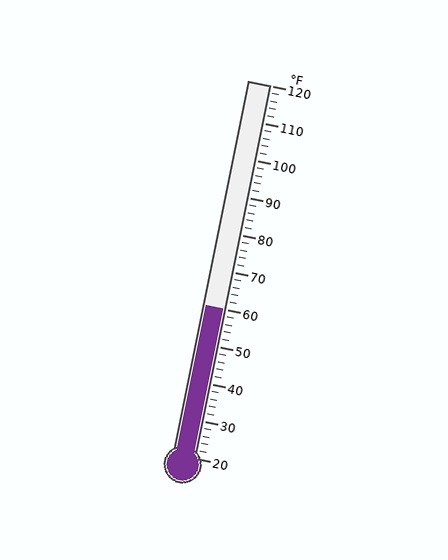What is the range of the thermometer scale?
The thermometer scale ranges from 20°F to 120°F.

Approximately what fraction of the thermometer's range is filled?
The thermometer is filled to approximately 40% of its range.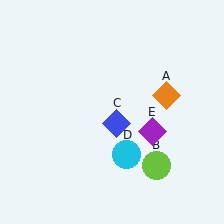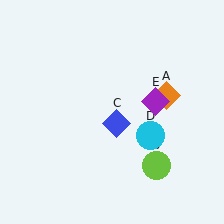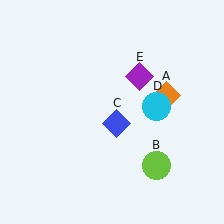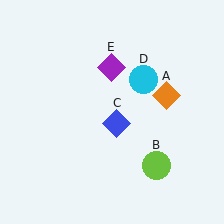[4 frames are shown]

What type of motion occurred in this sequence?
The cyan circle (object D), purple diamond (object E) rotated counterclockwise around the center of the scene.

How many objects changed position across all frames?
2 objects changed position: cyan circle (object D), purple diamond (object E).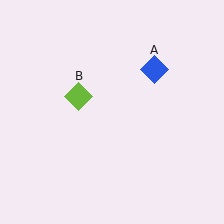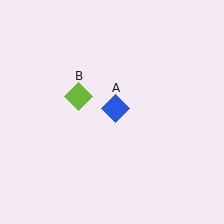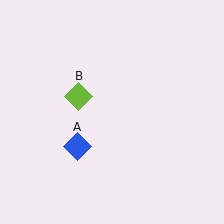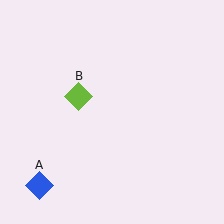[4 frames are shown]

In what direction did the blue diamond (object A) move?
The blue diamond (object A) moved down and to the left.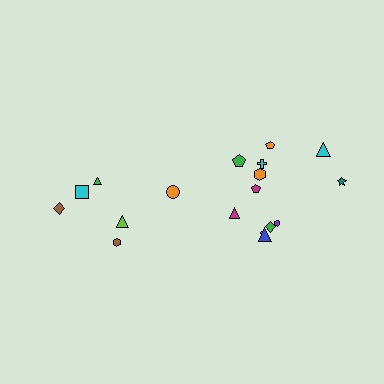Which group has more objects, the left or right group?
The right group.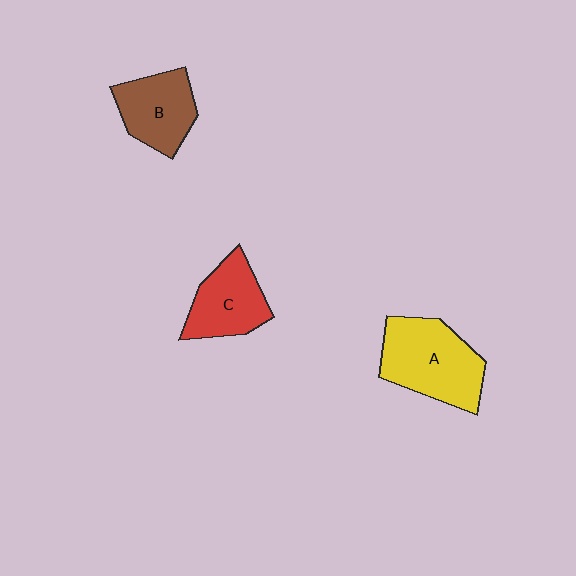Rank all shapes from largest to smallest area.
From largest to smallest: A (yellow), C (red), B (brown).